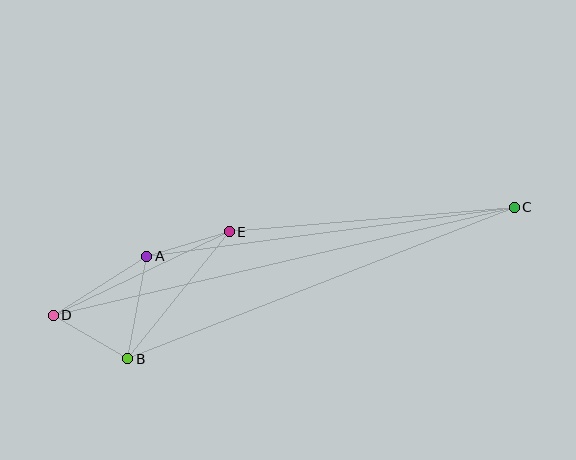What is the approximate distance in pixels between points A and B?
The distance between A and B is approximately 105 pixels.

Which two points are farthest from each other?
Points C and D are farthest from each other.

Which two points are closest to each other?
Points A and E are closest to each other.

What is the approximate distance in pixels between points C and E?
The distance between C and E is approximately 286 pixels.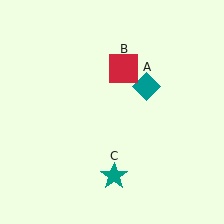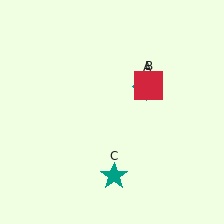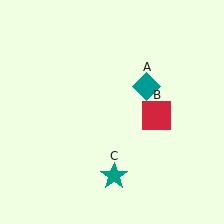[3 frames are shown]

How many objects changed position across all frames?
1 object changed position: red square (object B).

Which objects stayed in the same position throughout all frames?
Teal diamond (object A) and teal star (object C) remained stationary.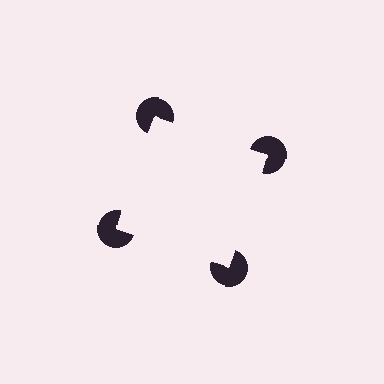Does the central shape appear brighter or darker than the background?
It typically appears slightly brighter than the background, even though no actual brightness change is drawn.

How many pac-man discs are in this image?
There are 4 — one at each vertex of the illusory square.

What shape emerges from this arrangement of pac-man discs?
An illusory square — its edges are inferred from the aligned wedge cuts in the pac-man discs, not physically drawn.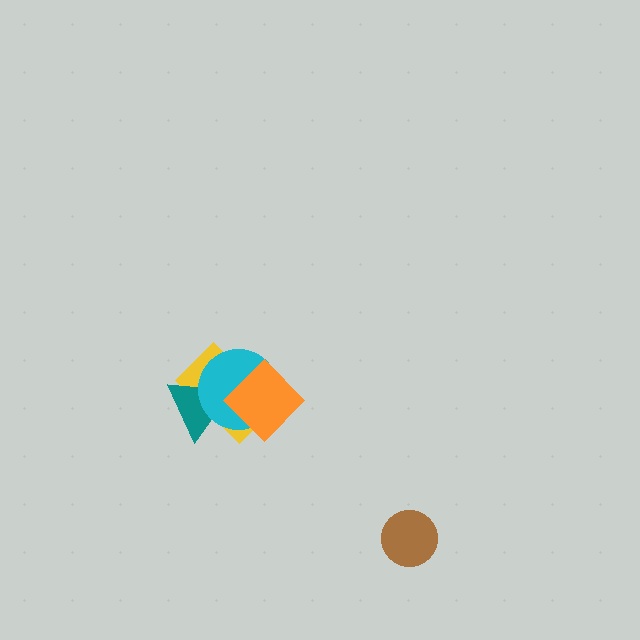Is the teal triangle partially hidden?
Yes, it is partially covered by another shape.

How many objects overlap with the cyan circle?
3 objects overlap with the cyan circle.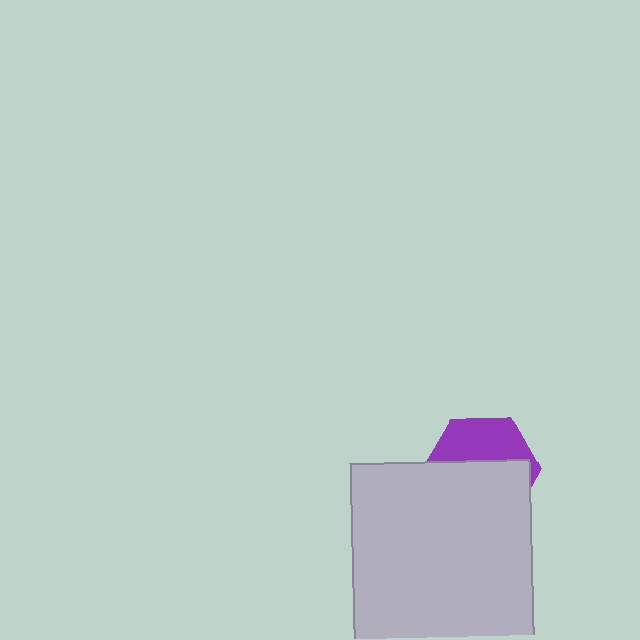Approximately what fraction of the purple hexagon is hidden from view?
Roughly 60% of the purple hexagon is hidden behind the light gray square.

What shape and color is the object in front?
The object in front is a light gray square.